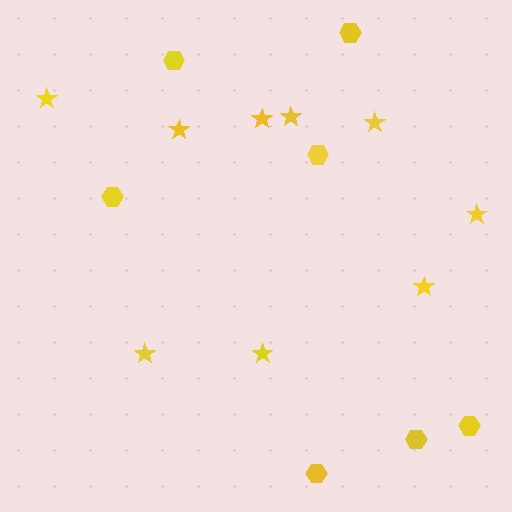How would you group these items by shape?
There are 2 groups: one group of hexagons (7) and one group of stars (9).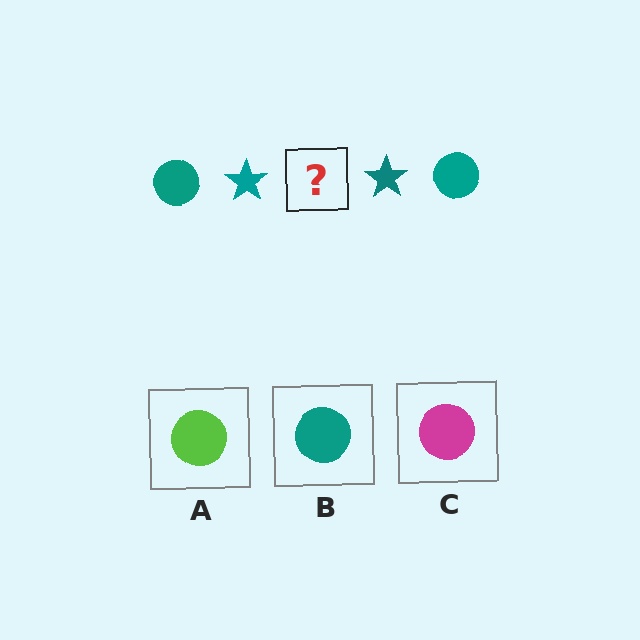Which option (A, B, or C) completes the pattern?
B.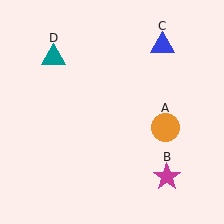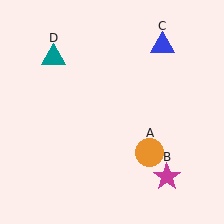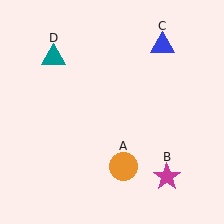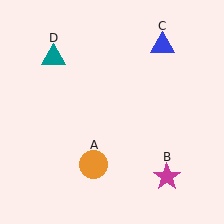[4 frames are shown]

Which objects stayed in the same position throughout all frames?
Magenta star (object B) and blue triangle (object C) and teal triangle (object D) remained stationary.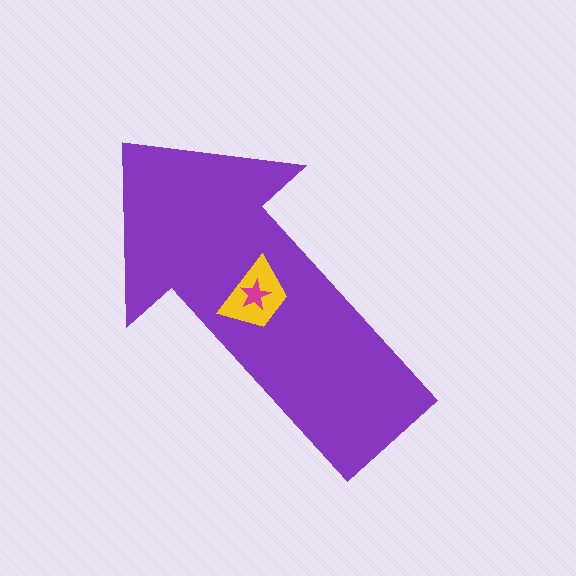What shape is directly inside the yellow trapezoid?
The magenta star.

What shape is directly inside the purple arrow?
The yellow trapezoid.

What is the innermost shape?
The magenta star.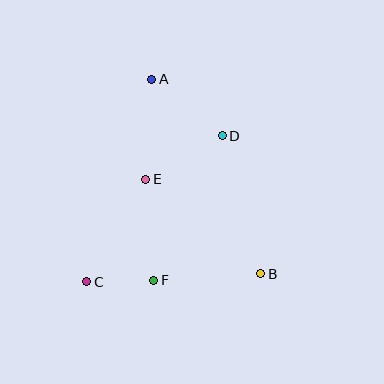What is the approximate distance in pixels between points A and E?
The distance between A and E is approximately 100 pixels.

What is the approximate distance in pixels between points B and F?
The distance between B and F is approximately 107 pixels.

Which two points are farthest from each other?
Points A and B are farthest from each other.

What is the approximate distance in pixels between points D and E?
The distance between D and E is approximately 88 pixels.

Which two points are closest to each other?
Points C and F are closest to each other.